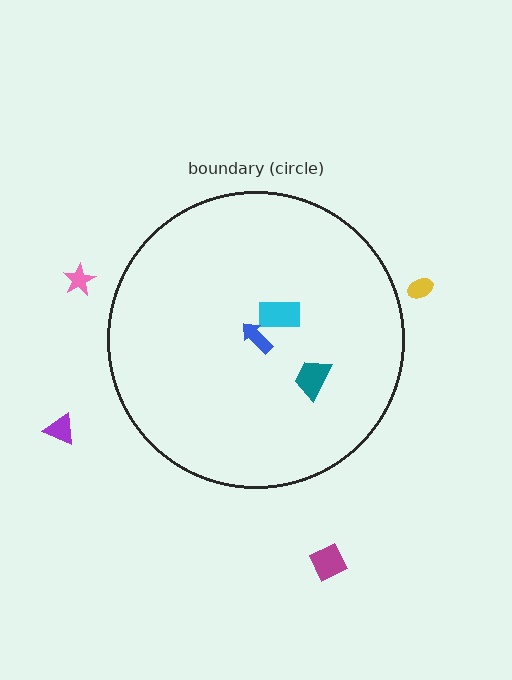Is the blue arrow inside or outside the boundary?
Inside.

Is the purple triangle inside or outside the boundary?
Outside.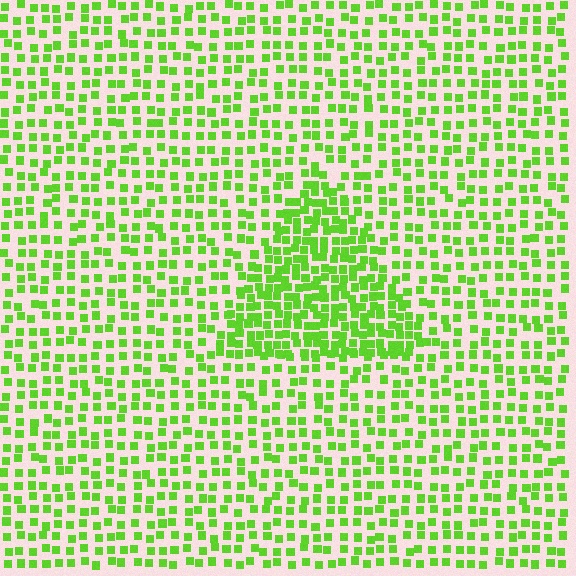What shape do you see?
I see a triangle.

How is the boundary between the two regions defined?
The boundary is defined by a change in element density (approximately 1.9x ratio). All elements are the same color, size, and shape.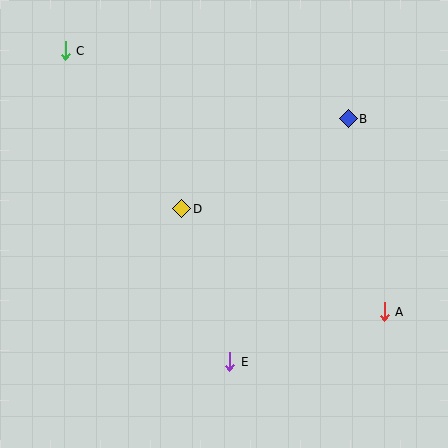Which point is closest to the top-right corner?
Point B is closest to the top-right corner.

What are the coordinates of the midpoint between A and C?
The midpoint between A and C is at (225, 181).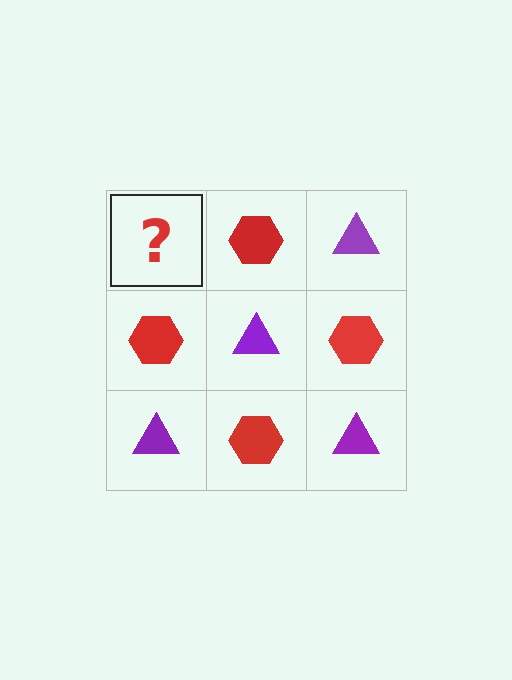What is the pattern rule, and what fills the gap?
The rule is that it alternates purple triangle and red hexagon in a checkerboard pattern. The gap should be filled with a purple triangle.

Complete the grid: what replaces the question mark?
The question mark should be replaced with a purple triangle.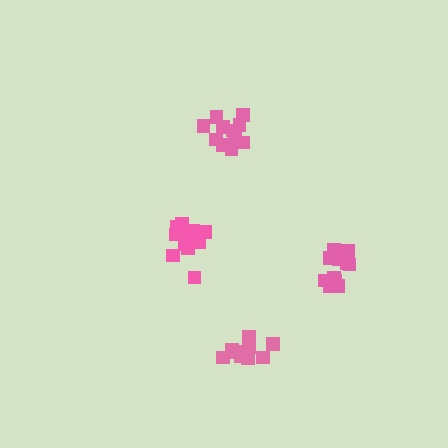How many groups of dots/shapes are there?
There are 4 groups.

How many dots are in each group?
Group 1: 15 dots, Group 2: 11 dots, Group 3: 10 dots, Group 4: 15 dots (51 total).